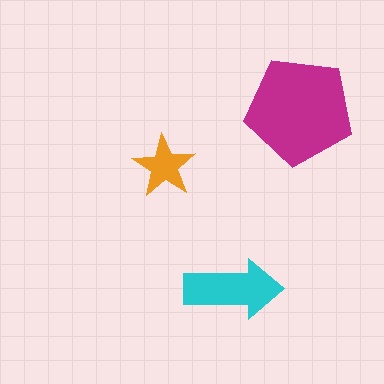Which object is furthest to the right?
The magenta pentagon is rightmost.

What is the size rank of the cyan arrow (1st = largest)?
2nd.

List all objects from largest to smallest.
The magenta pentagon, the cyan arrow, the orange star.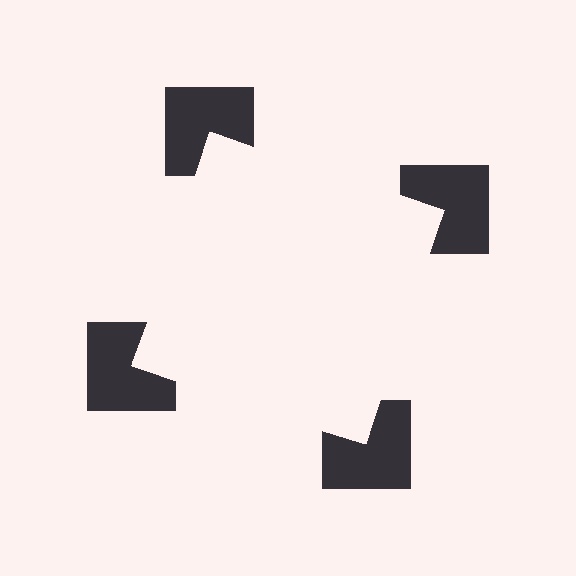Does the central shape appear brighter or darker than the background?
It typically appears slightly brighter than the background, even though no actual brightness change is drawn.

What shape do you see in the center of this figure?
An illusory square — its edges are inferred from the aligned wedge cuts in the notched squares, not physically drawn.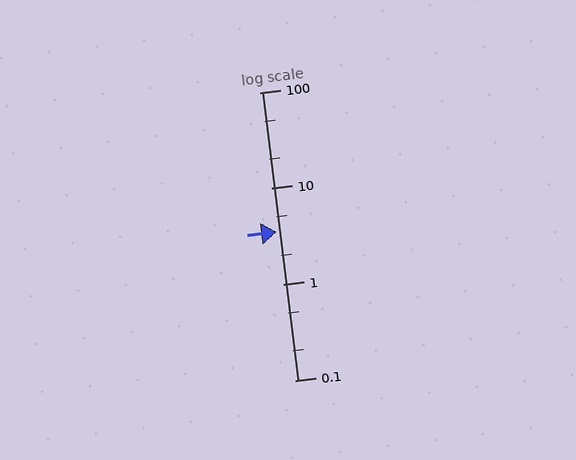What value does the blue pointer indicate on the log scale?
The pointer indicates approximately 3.5.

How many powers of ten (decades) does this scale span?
The scale spans 3 decades, from 0.1 to 100.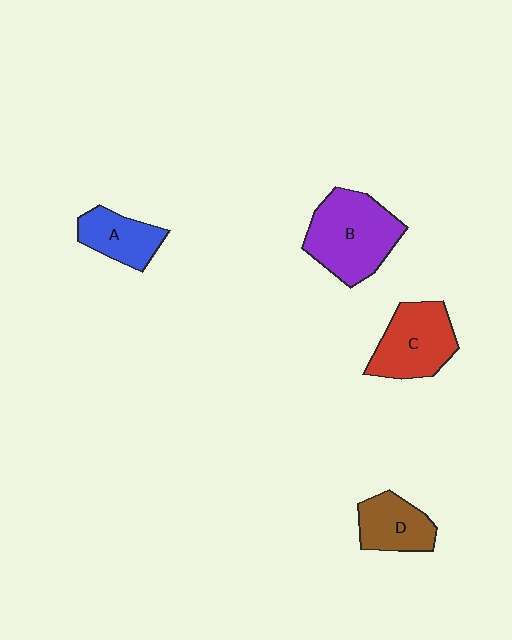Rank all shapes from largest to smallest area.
From largest to smallest: B (purple), C (red), D (brown), A (blue).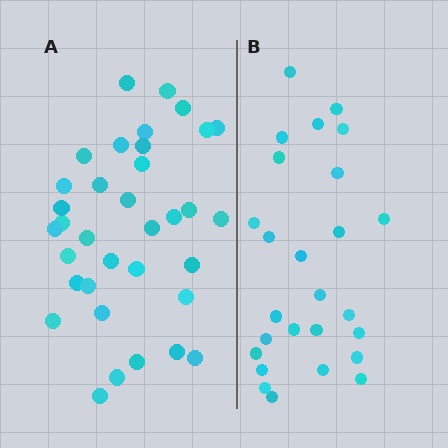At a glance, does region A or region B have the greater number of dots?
Region A (the left region) has more dots.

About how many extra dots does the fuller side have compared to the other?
Region A has roughly 8 or so more dots than region B.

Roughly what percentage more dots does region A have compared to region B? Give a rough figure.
About 35% more.